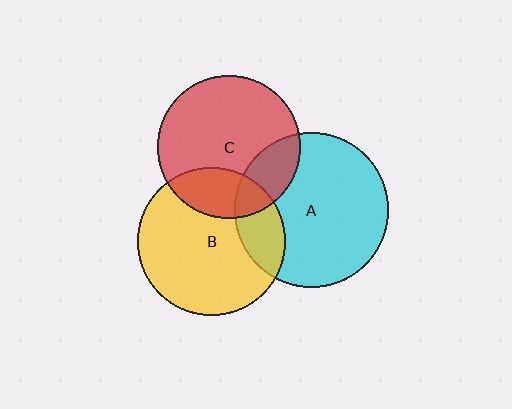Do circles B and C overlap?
Yes.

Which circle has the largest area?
Circle A (cyan).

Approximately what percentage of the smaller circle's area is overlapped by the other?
Approximately 25%.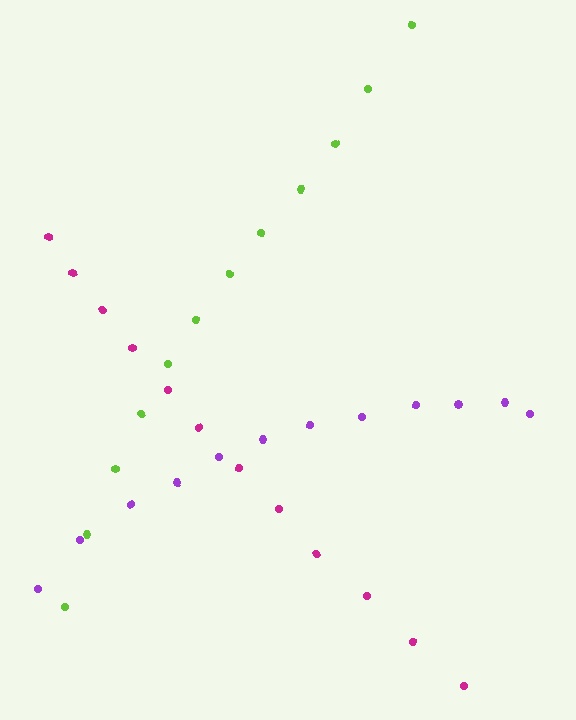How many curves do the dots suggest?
There are 3 distinct paths.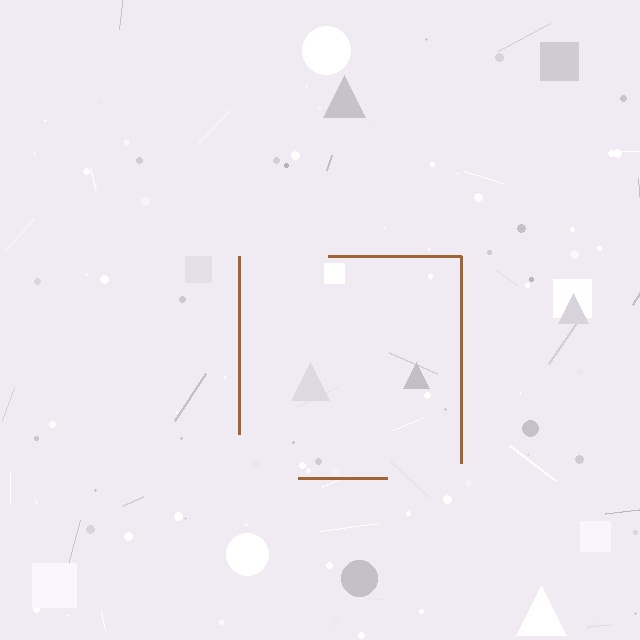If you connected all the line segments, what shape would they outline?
They would outline a square.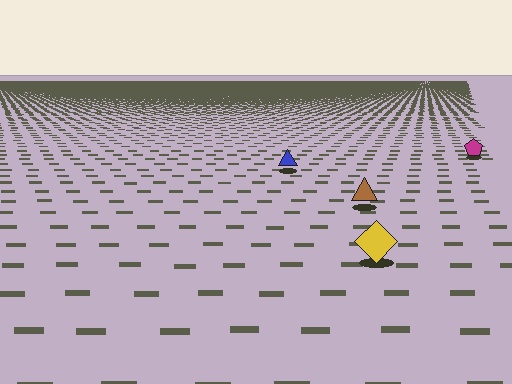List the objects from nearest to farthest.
From nearest to farthest: the yellow diamond, the brown triangle, the blue triangle, the magenta pentagon.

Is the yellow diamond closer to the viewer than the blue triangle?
Yes. The yellow diamond is closer — you can tell from the texture gradient: the ground texture is coarser near it.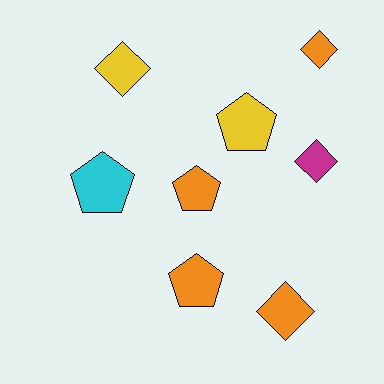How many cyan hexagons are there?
There are no cyan hexagons.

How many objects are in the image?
There are 8 objects.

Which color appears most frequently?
Orange, with 4 objects.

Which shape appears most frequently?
Pentagon, with 4 objects.